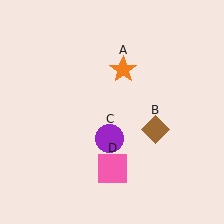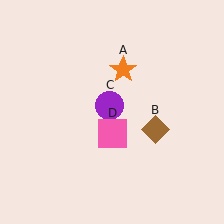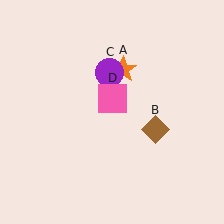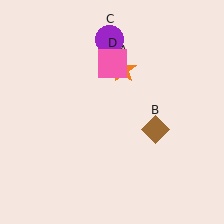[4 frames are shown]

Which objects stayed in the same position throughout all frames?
Orange star (object A) and brown diamond (object B) remained stationary.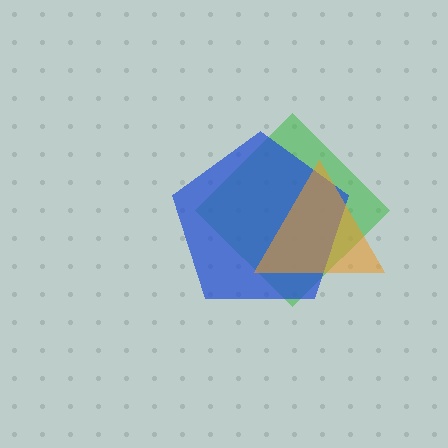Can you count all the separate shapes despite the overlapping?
Yes, there are 3 separate shapes.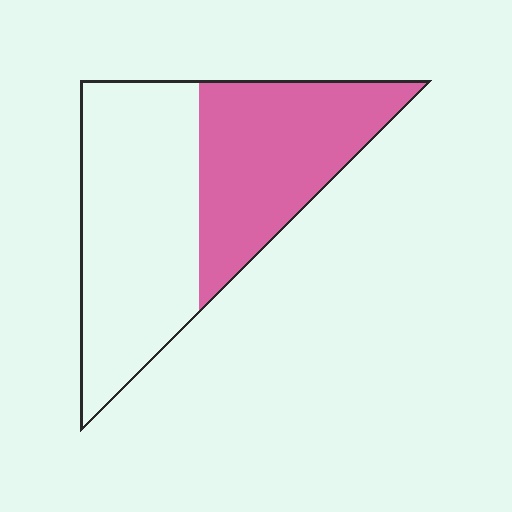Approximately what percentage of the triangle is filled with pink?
Approximately 45%.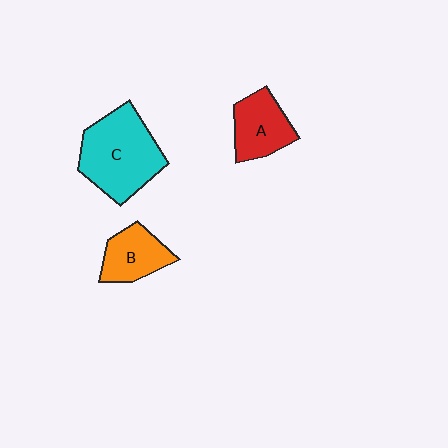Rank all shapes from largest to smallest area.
From largest to smallest: C (cyan), A (red), B (orange).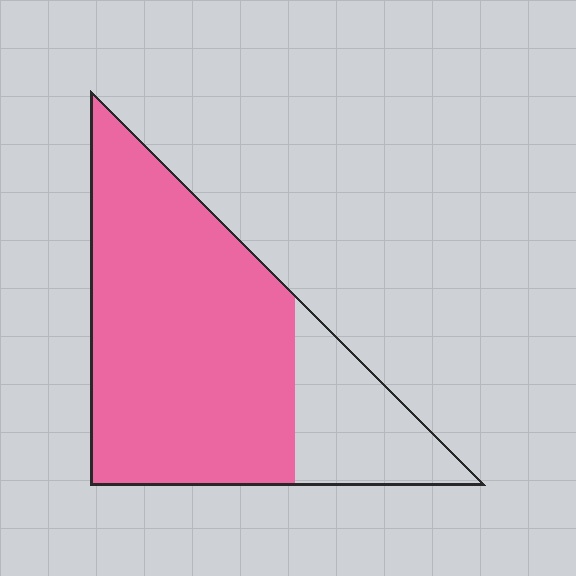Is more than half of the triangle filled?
Yes.